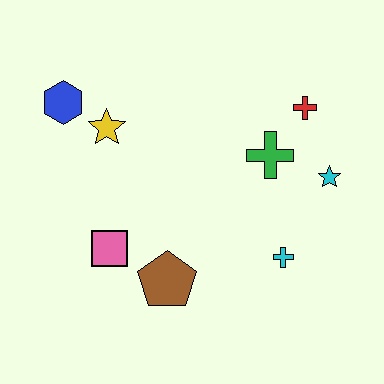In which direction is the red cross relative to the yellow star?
The red cross is to the right of the yellow star.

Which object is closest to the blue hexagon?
The yellow star is closest to the blue hexagon.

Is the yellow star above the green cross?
Yes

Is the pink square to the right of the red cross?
No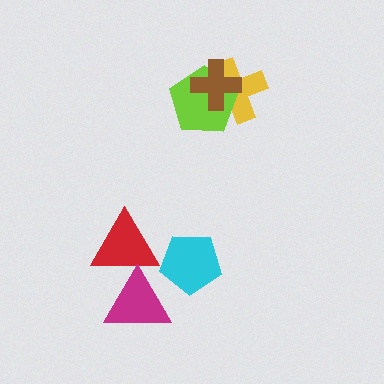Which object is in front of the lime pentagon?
The brown cross is in front of the lime pentagon.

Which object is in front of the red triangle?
The magenta triangle is in front of the red triangle.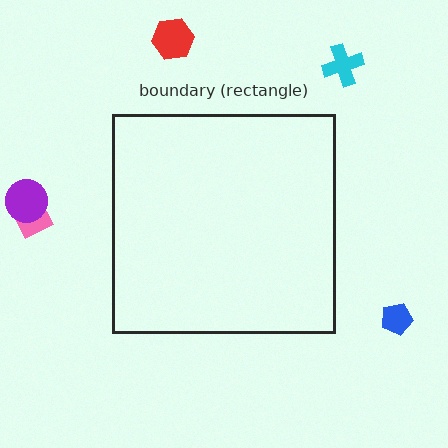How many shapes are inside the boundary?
0 inside, 5 outside.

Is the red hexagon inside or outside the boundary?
Outside.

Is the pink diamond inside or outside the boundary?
Outside.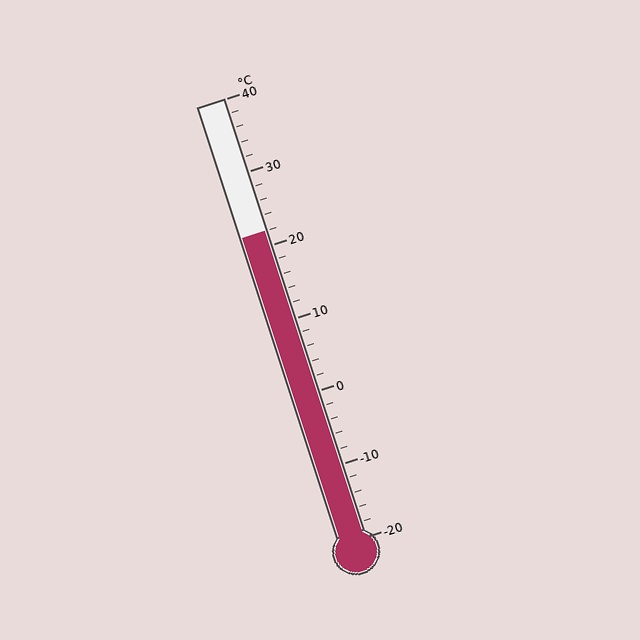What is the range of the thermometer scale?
The thermometer scale ranges from -20°C to 40°C.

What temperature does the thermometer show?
The thermometer shows approximately 22°C.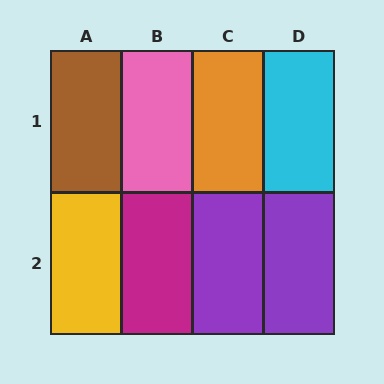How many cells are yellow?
1 cell is yellow.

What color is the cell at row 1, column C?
Orange.